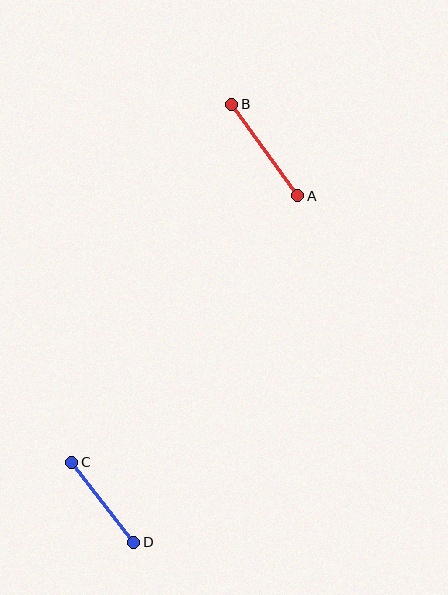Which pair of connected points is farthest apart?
Points A and B are farthest apart.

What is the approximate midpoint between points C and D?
The midpoint is at approximately (103, 502) pixels.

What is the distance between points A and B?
The distance is approximately 113 pixels.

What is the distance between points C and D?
The distance is approximately 101 pixels.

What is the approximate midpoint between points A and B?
The midpoint is at approximately (265, 150) pixels.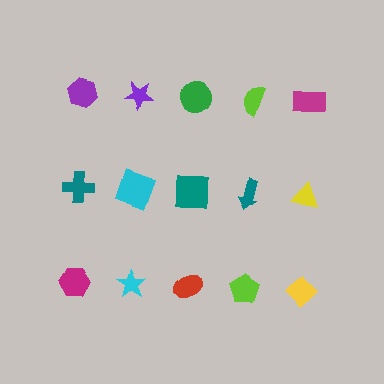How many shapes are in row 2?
5 shapes.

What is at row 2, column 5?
A yellow triangle.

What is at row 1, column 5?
A magenta rectangle.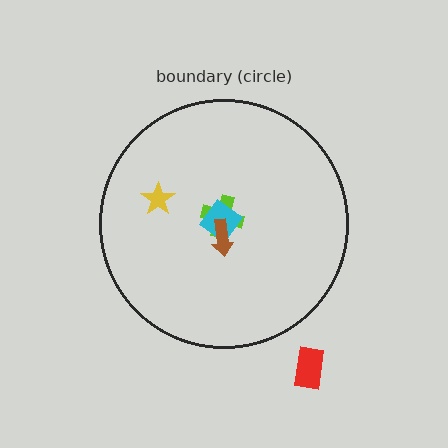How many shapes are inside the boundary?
4 inside, 1 outside.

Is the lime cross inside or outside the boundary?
Inside.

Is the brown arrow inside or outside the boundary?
Inside.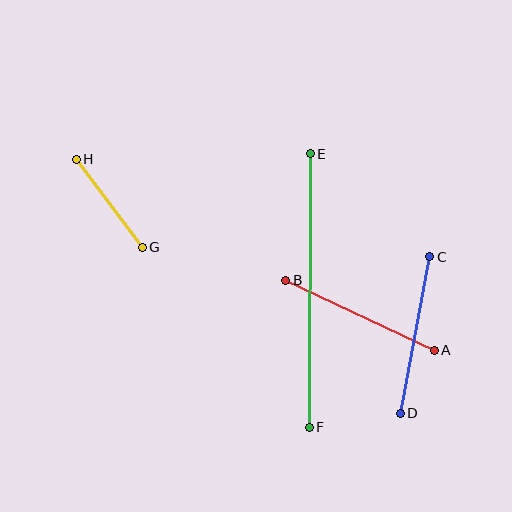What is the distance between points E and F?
The distance is approximately 273 pixels.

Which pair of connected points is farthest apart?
Points E and F are farthest apart.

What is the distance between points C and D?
The distance is approximately 160 pixels.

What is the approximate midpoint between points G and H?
The midpoint is at approximately (109, 203) pixels.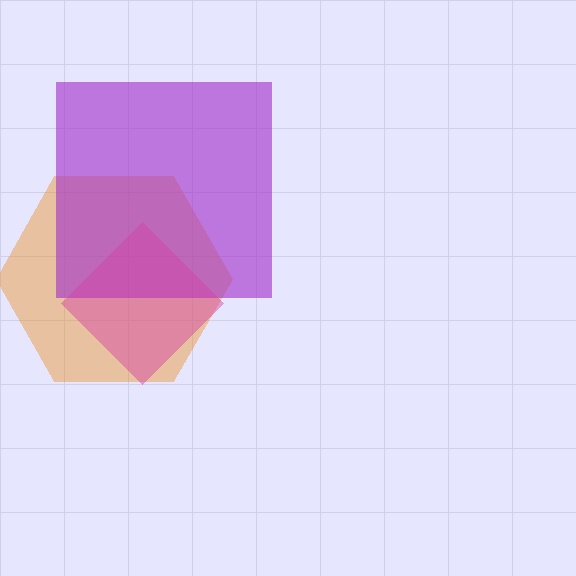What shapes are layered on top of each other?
The layered shapes are: an orange hexagon, a purple square, a magenta diamond.